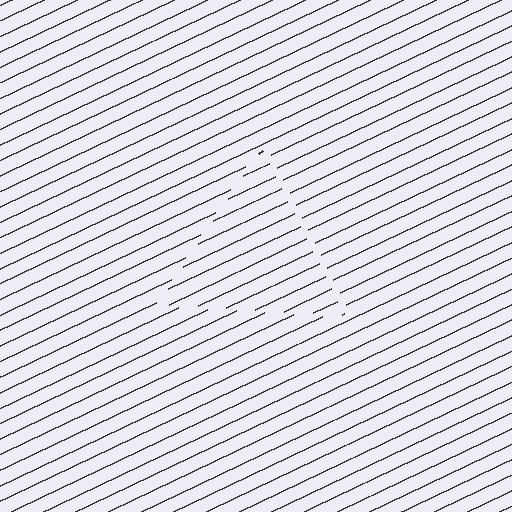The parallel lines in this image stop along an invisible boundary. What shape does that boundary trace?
An illusory triangle. The interior of the shape contains the same grating, shifted by half a period — the contour is defined by the phase discontinuity where line-ends from the inner and outer gratings abut.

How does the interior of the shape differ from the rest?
The interior of the shape contains the same grating, shifted by half a period — the contour is defined by the phase discontinuity where line-ends from the inner and outer gratings abut.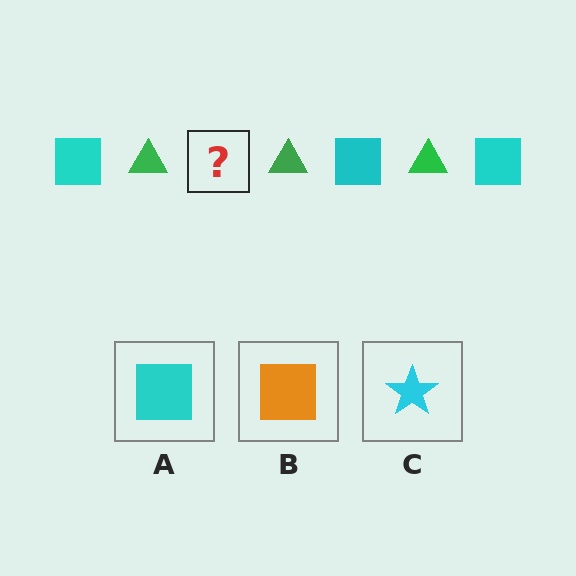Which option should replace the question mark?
Option A.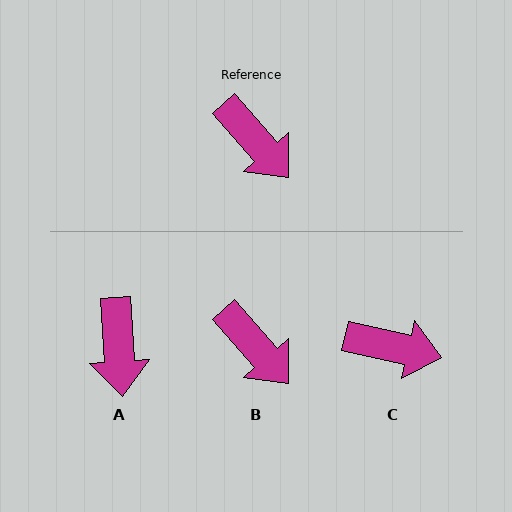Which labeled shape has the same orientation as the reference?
B.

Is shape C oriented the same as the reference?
No, it is off by about 36 degrees.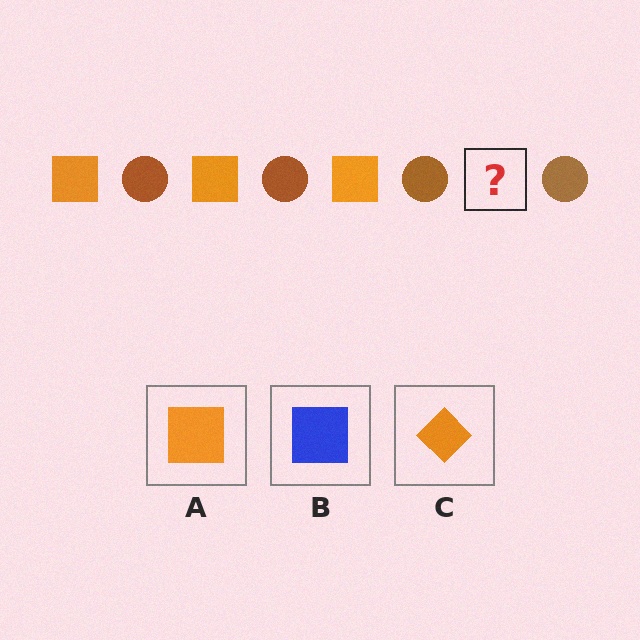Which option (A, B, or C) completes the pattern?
A.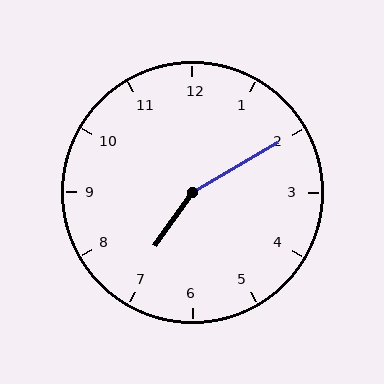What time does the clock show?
7:10.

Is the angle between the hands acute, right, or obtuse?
It is obtuse.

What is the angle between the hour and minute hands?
Approximately 155 degrees.